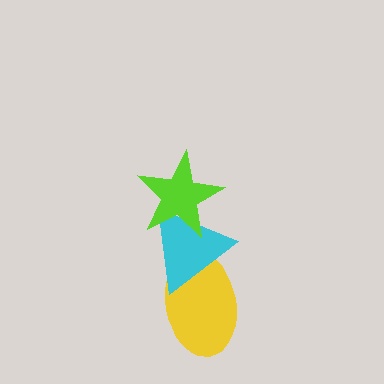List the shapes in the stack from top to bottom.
From top to bottom: the lime star, the cyan triangle, the yellow ellipse.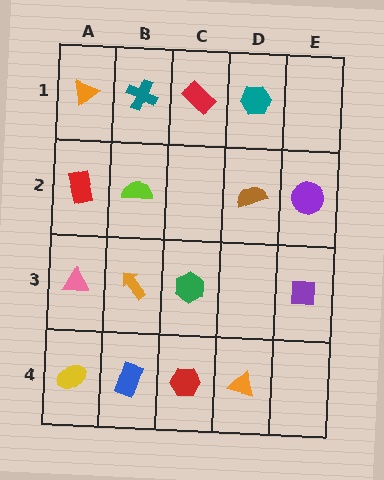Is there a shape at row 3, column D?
No, that cell is empty.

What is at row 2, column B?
A lime semicircle.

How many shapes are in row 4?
4 shapes.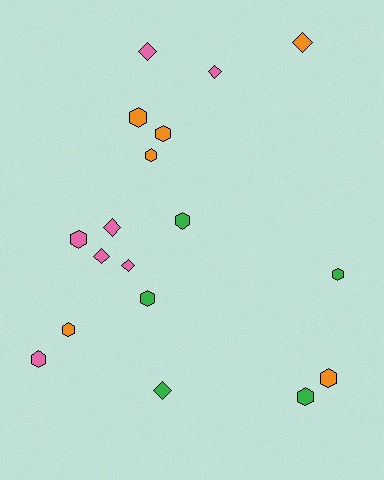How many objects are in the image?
There are 18 objects.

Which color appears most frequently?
Pink, with 7 objects.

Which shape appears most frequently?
Hexagon, with 11 objects.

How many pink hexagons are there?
There are 2 pink hexagons.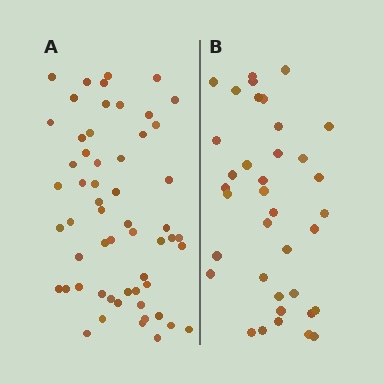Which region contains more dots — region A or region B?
Region A (the left region) has more dots.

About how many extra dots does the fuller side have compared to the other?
Region A has approximately 20 more dots than region B.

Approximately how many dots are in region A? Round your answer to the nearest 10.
About 60 dots. (The exact count is 57, which rounds to 60.)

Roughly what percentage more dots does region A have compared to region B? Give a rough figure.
About 55% more.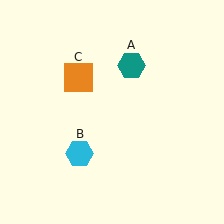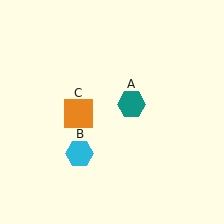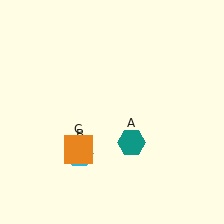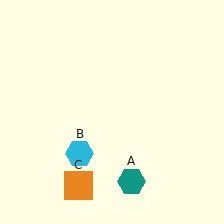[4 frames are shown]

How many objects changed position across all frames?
2 objects changed position: teal hexagon (object A), orange square (object C).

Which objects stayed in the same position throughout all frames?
Cyan hexagon (object B) remained stationary.